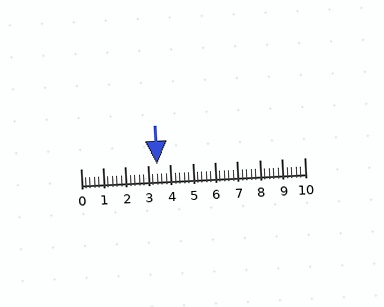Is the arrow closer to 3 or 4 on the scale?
The arrow is closer to 3.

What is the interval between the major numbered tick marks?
The major tick marks are spaced 1 units apart.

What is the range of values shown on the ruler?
The ruler shows values from 0 to 10.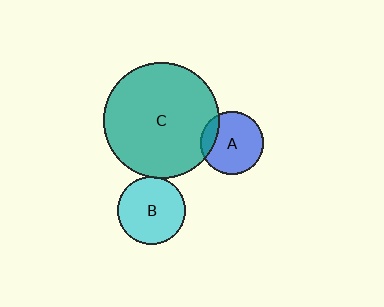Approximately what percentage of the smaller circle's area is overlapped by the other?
Approximately 15%.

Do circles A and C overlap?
Yes.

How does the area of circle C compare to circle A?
Approximately 3.4 times.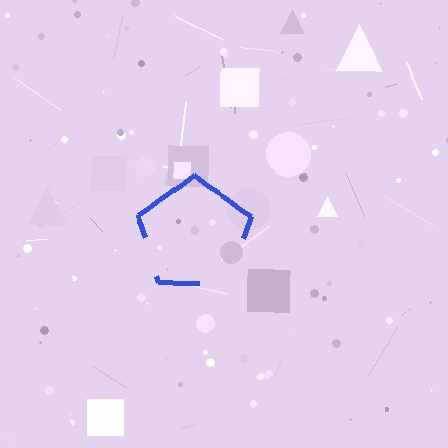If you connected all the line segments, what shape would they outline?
They would outline a pentagon.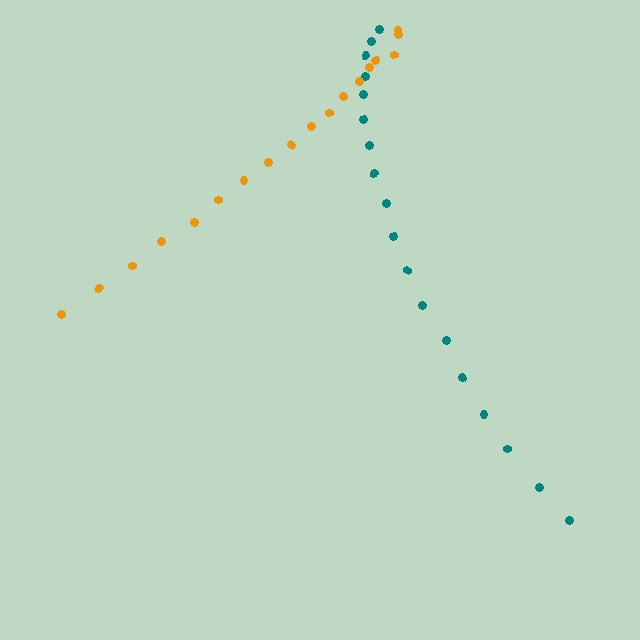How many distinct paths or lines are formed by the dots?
There are 2 distinct paths.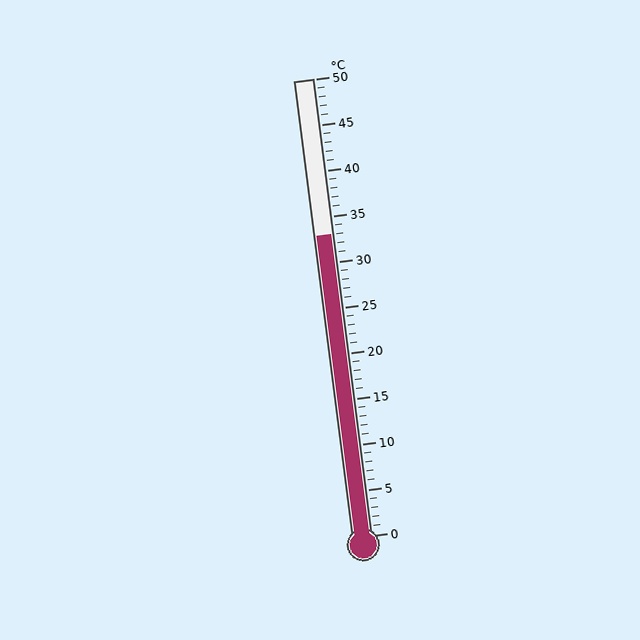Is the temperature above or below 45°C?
The temperature is below 45°C.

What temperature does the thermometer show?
The thermometer shows approximately 33°C.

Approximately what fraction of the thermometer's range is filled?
The thermometer is filled to approximately 65% of its range.